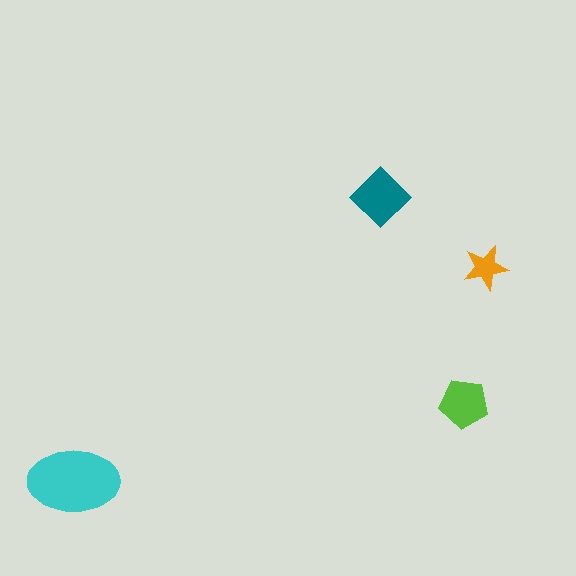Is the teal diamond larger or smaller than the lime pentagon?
Larger.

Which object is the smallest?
The orange star.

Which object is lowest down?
The cyan ellipse is bottommost.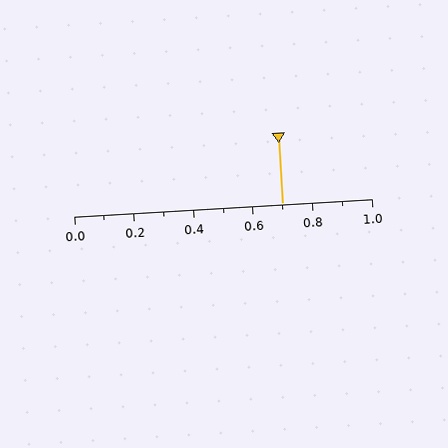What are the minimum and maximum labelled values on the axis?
The axis runs from 0.0 to 1.0.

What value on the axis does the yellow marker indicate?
The marker indicates approximately 0.7.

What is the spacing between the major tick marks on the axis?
The major ticks are spaced 0.2 apart.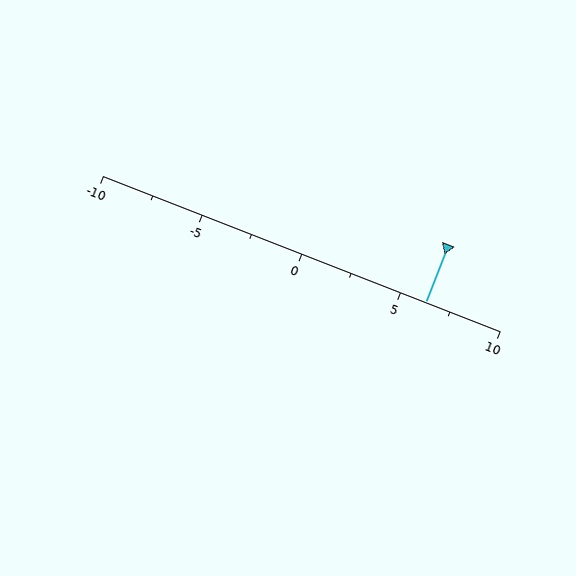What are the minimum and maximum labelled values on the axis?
The axis runs from -10 to 10.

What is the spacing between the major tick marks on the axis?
The major ticks are spaced 5 apart.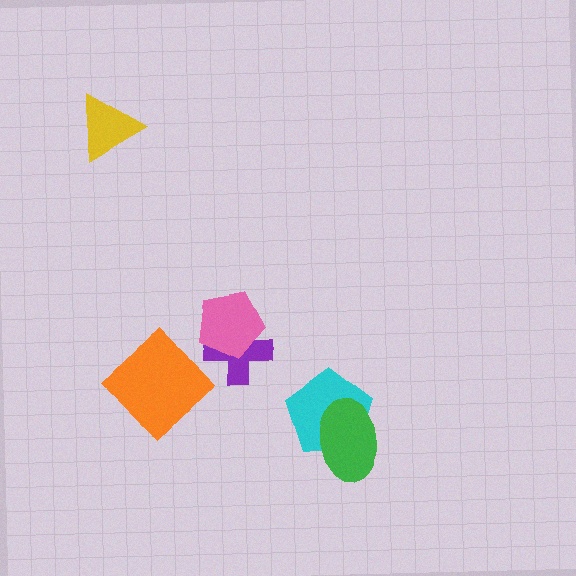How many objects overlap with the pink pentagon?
1 object overlaps with the pink pentagon.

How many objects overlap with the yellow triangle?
0 objects overlap with the yellow triangle.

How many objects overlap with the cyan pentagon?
1 object overlaps with the cyan pentagon.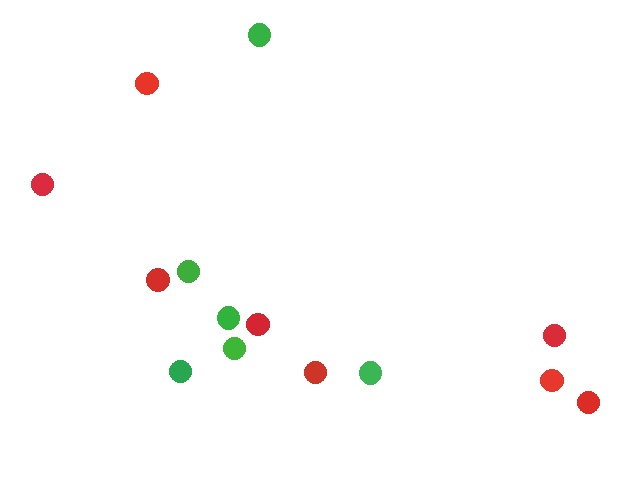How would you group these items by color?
There are 2 groups: one group of red circles (8) and one group of green circles (6).